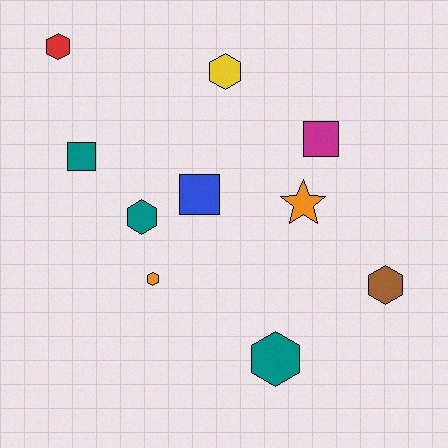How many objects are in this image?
There are 10 objects.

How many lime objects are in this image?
There are no lime objects.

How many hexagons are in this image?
There are 6 hexagons.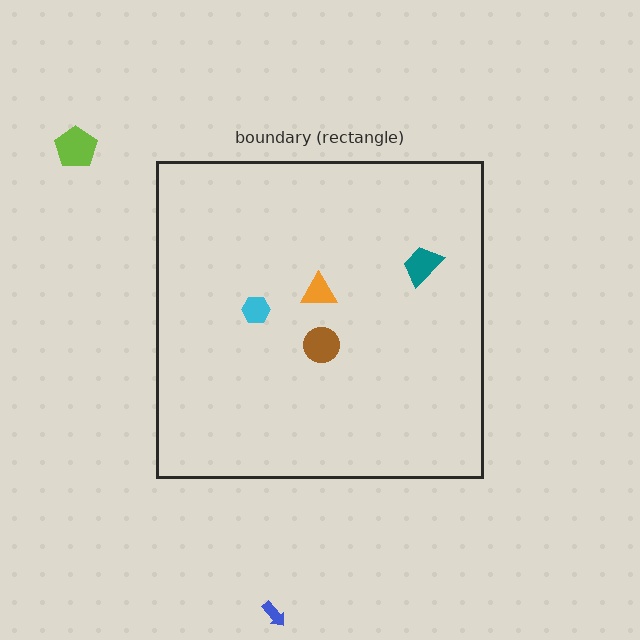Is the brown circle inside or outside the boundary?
Inside.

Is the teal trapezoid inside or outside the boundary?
Inside.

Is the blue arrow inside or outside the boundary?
Outside.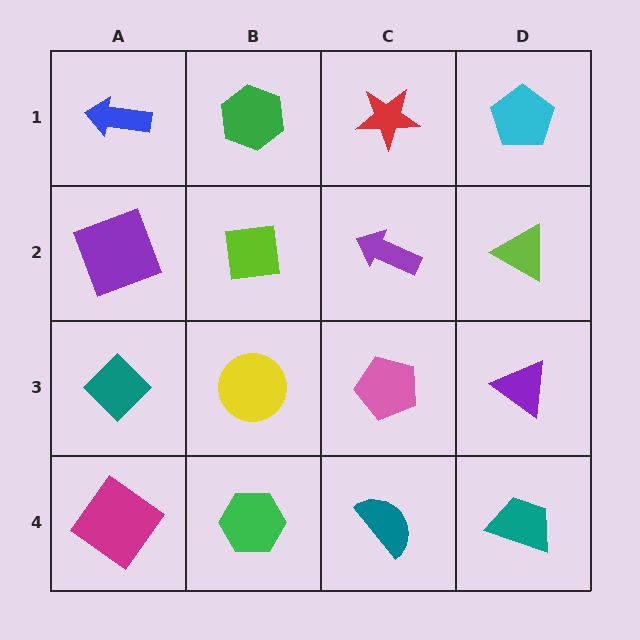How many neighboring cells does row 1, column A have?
2.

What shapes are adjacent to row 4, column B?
A yellow circle (row 3, column B), a magenta diamond (row 4, column A), a teal semicircle (row 4, column C).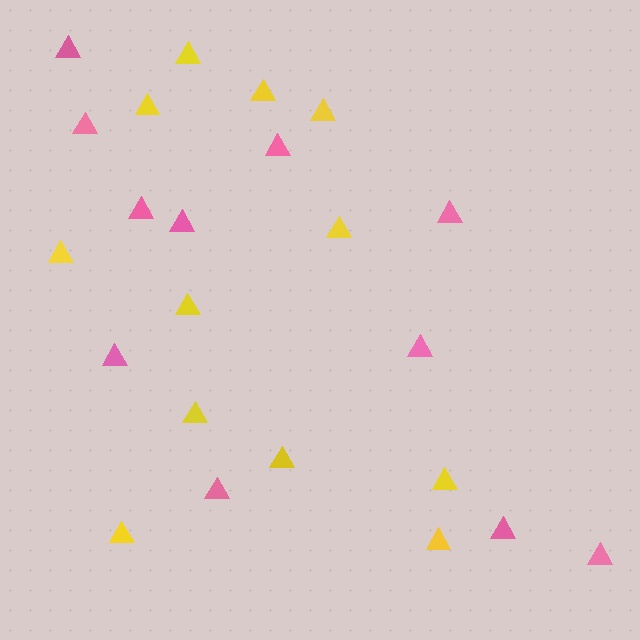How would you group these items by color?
There are 2 groups: one group of yellow triangles (12) and one group of pink triangles (11).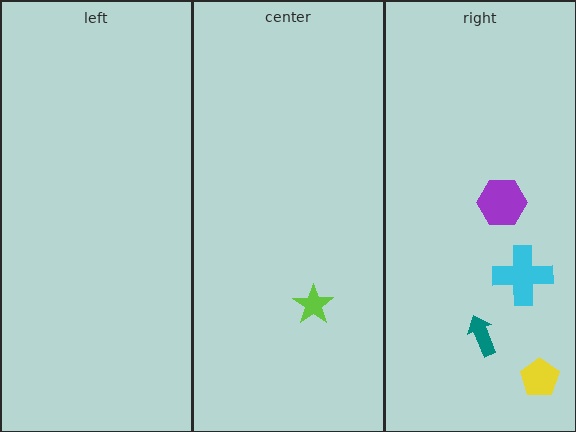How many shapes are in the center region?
1.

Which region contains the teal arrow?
The right region.